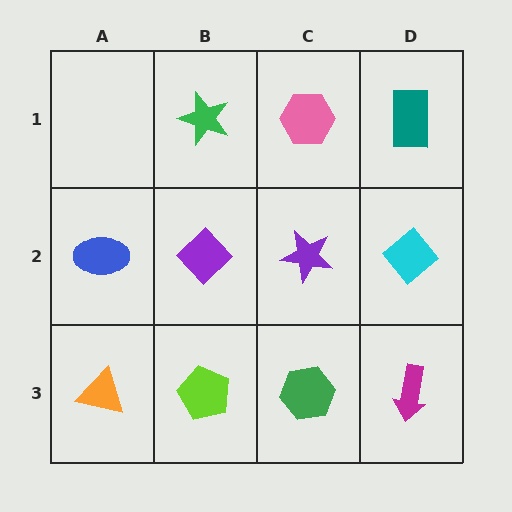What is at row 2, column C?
A purple star.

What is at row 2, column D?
A cyan diamond.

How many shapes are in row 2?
4 shapes.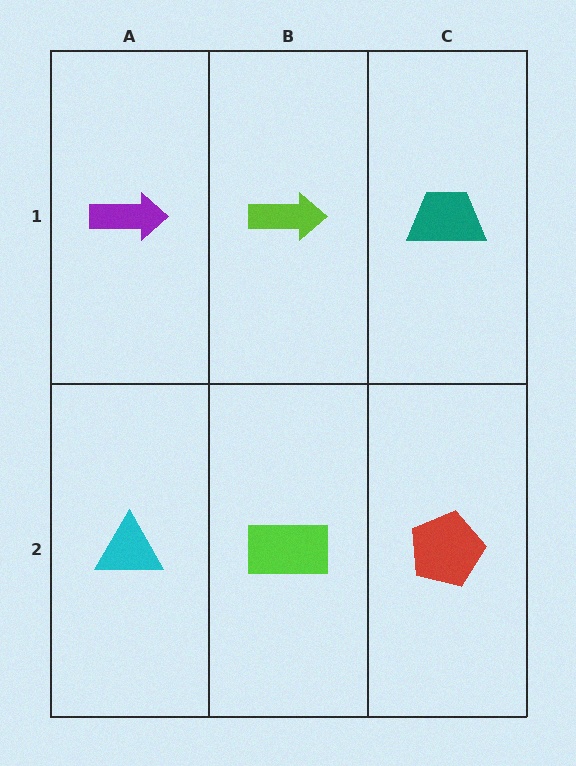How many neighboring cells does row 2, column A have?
2.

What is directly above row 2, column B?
A lime arrow.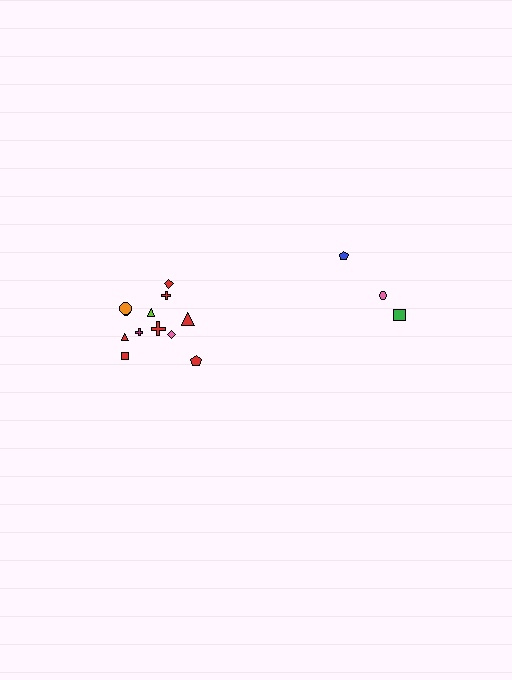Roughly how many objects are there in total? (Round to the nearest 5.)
Roughly 15 objects in total.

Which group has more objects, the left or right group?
The left group.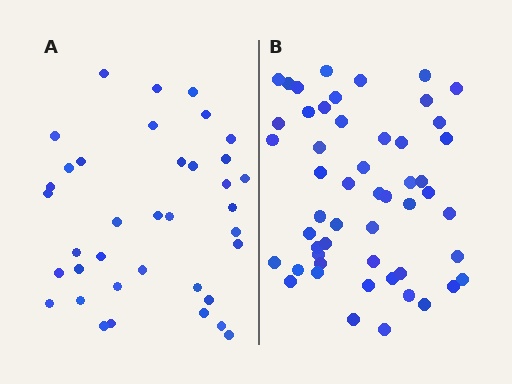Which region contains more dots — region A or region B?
Region B (the right region) has more dots.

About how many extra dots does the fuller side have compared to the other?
Region B has approximately 15 more dots than region A.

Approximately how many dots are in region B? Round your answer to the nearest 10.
About 50 dots. (The exact count is 52, which rounds to 50.)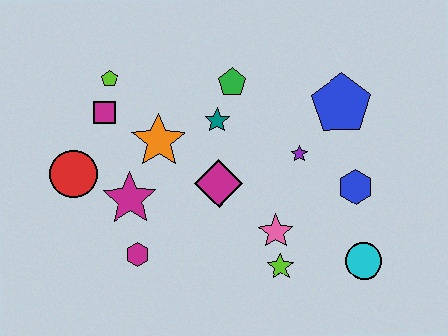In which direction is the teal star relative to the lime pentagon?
The teal star is to the right of the lime pentagon.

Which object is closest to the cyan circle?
The blue hexagon is closest to the cyan circle.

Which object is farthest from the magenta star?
The cyan circle is farthest from the magenta star.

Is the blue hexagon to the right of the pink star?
Yes